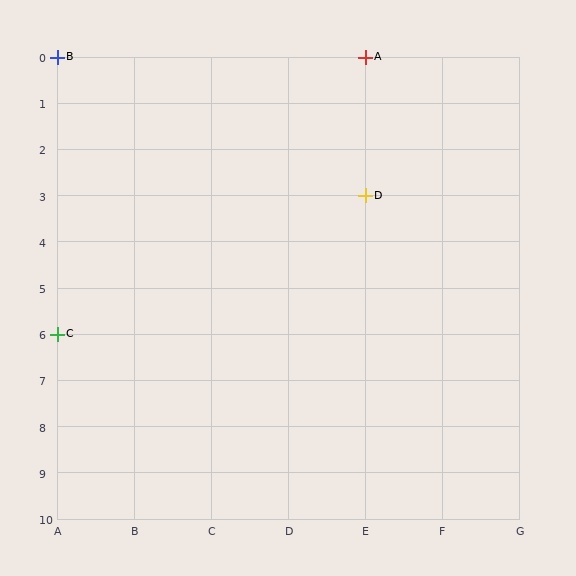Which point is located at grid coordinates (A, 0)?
Point B is at (A, 0).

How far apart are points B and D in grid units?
Points B and D are 4 columns and 3 rows apart (about 5.0 grid units diagonally).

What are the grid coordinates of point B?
Point B is at grid coordinates (A, 0).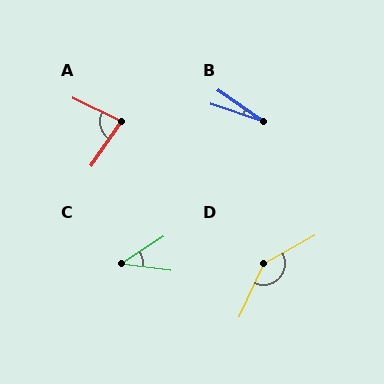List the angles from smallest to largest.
B (16°), C (41°), A (82°), D (143°).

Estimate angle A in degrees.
Approximately 82 degrees.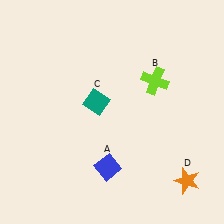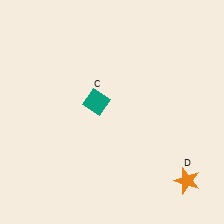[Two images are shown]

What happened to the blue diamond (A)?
The blue diamond (A) was removed in Image 2. It was in the bottom-left area of Image 1.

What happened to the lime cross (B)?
The lime cross (B) was removed in Image 2. It was in the top-right area of Image 1.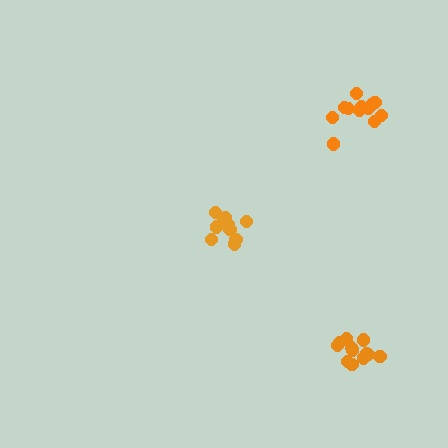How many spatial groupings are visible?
There are 3 spatial groupings.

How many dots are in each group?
Group 1: 10 dots, Group 2: 12 dots, Group 3: 13 dots (35 total).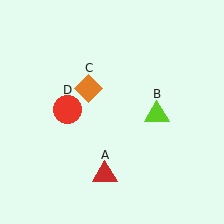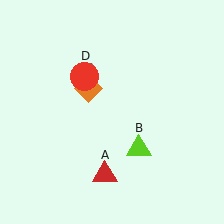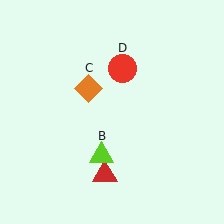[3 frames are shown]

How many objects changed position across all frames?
2 objects changed position: lime triangle (object B), red circle (object D).